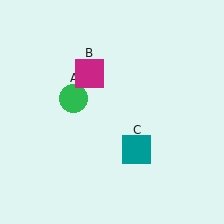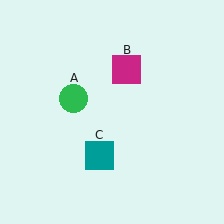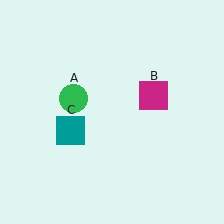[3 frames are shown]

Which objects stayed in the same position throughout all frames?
Green circle (object A) remained stationary.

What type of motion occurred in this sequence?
The magenta square (object B), teal square (object C) rotated clockwise around the center of the scene.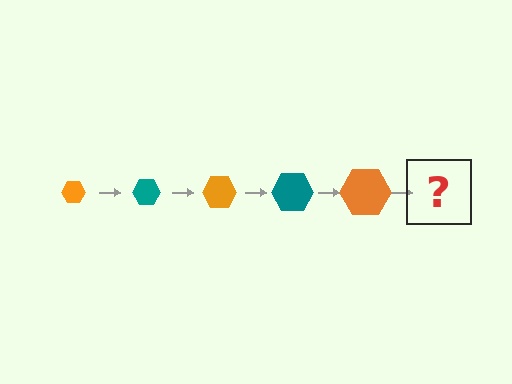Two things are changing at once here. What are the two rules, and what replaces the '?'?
The two rules are that the hexagon grows larger each step and the color cycles through orange and teal. The '?' should be a teal hexagon, larger than the previous one.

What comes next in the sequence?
The next element should be a teal hexagon, larger than the previous one.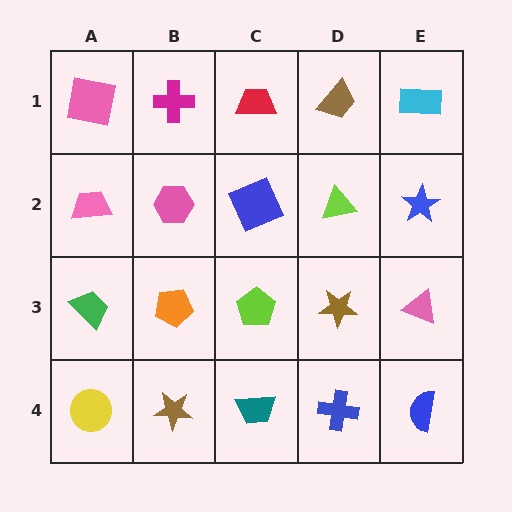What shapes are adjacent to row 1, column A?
A pink trapezoid (row 2, column A), a magenta cross (row 1, column B).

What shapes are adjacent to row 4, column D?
A brown star (row 3, column D), a teal trapezoid (row 4, column C), a blue semicircle (row 4, column E).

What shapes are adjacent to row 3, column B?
A pink hexagon (row 2, column B), a brown star (row 4, column B), a green trapezoid (row 3, column A), a lime pentagon (row 3, column C).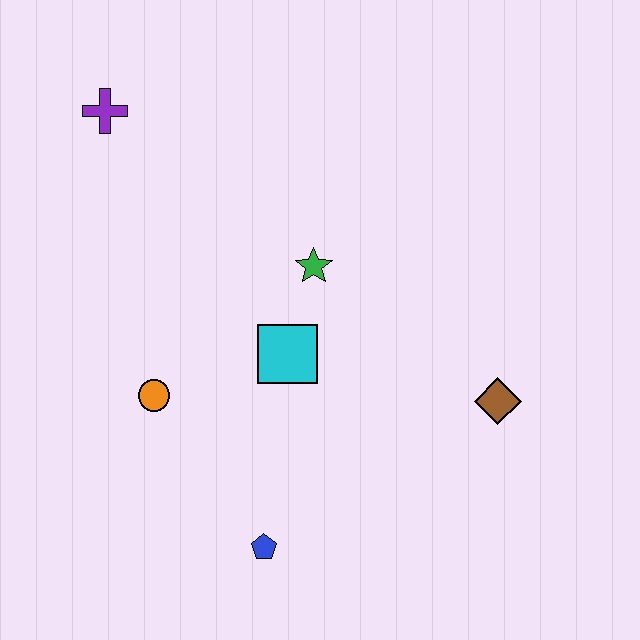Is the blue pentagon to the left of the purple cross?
No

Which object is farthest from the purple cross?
The brown diamond is farthest from the purple cross.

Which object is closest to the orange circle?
The cyan square is closest to the orange circle.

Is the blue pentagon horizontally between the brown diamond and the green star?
No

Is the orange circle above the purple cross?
No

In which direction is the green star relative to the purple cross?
The green star is to the right of the purple cross.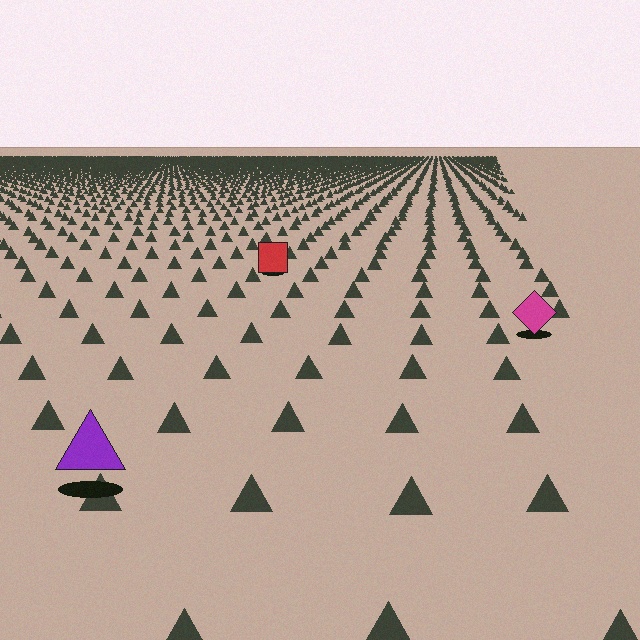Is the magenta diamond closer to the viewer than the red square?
Yes. The magenta diamond is closer — you can tell from the texture gradient: the ground texture is coarser near it.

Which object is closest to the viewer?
The purple triangle is closest. The texture marks near it are larger and more spread out.